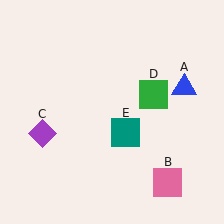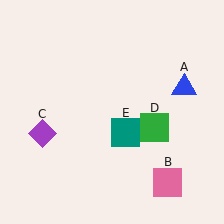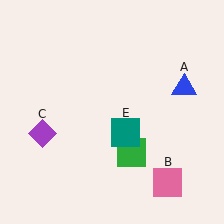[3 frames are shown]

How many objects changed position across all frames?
1 object changed position: green square (object D).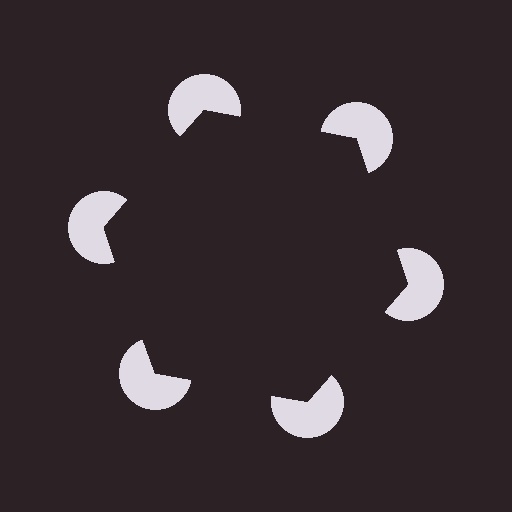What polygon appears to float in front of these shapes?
An illusory hexagon — its edges are inferred from the aligned wedge cuts in the pac-man discs, not physically drawn.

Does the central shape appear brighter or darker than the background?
It typically appears slightly darker than the background, even though no actual brightness change is drawn.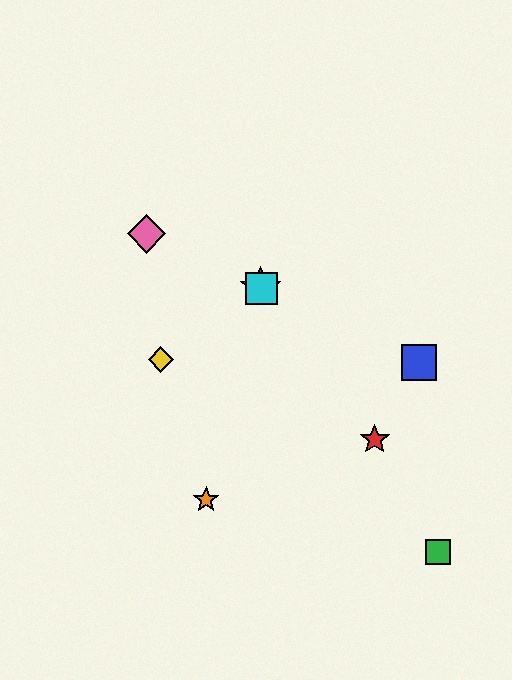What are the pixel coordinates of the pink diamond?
The pink diamond is at (147, 234).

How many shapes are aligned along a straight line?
4 shapes (the blue square, the purple star, the cyan square, the pink diamond) are aligned along a straight line.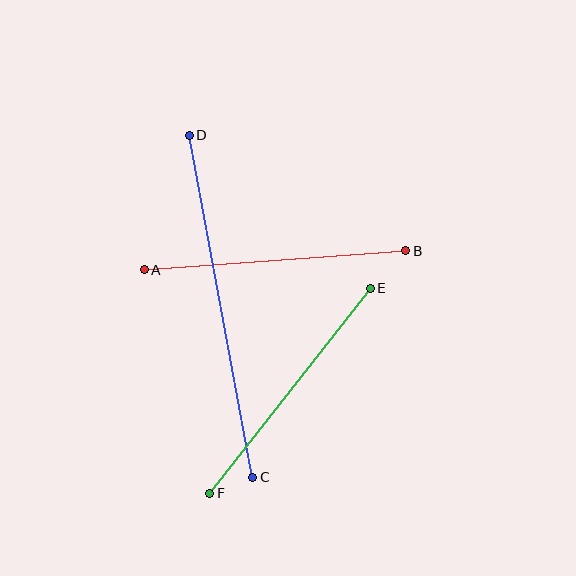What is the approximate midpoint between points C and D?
The midpoint is at approximately (221, 306) pixels.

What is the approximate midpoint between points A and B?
The midpoint is at approximately (275, 260) pixels.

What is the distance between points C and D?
The distance is approximately 348 pixels.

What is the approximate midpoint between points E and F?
The midpoint is at approximately (290, 391) pixels.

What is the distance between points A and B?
The distance is approximately 262 pixels.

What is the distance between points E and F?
The distance is approximately 260 pixels.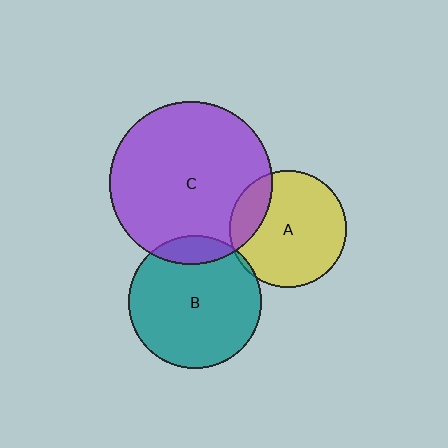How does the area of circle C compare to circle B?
Approximately 1.5 times.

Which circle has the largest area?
Circle C (purple).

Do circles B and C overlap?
Yes.